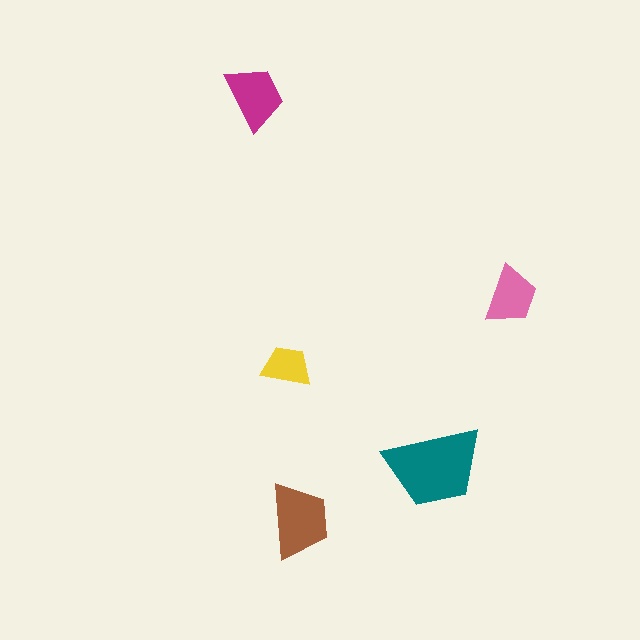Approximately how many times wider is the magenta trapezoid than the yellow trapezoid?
About 1.5 times wider.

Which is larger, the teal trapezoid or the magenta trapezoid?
The teal one.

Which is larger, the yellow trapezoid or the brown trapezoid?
The brown one.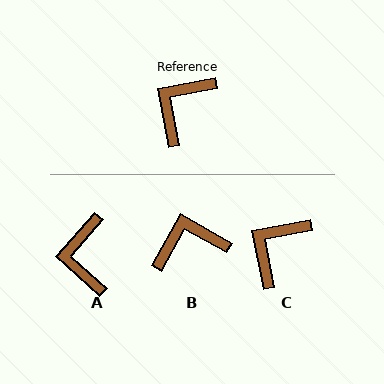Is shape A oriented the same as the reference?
No, it is off by about 37 degrees.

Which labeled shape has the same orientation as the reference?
C.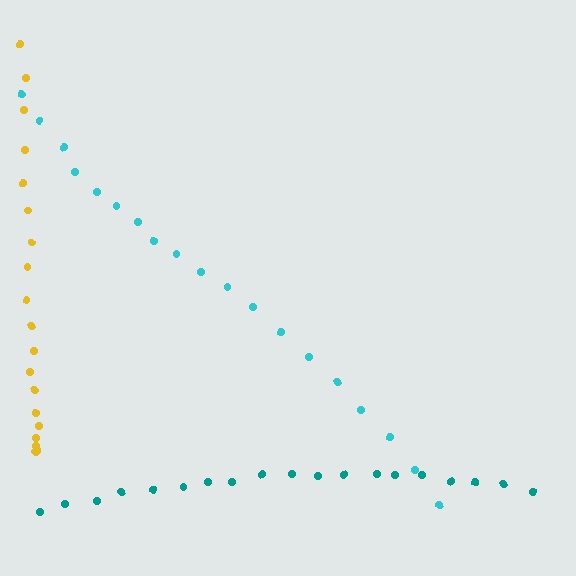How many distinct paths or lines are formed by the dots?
There are 3 distinct paths.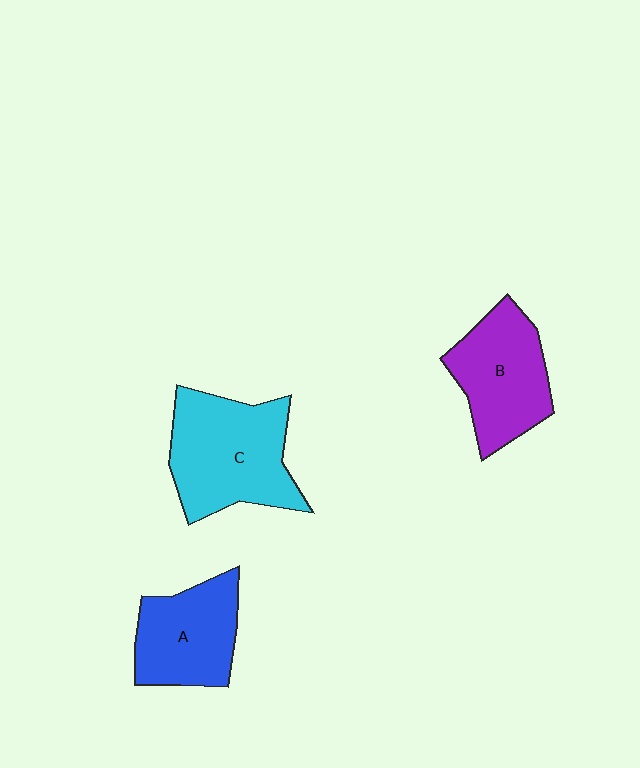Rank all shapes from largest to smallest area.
From largest to smallest: C (cyan), B (purple), A (blue).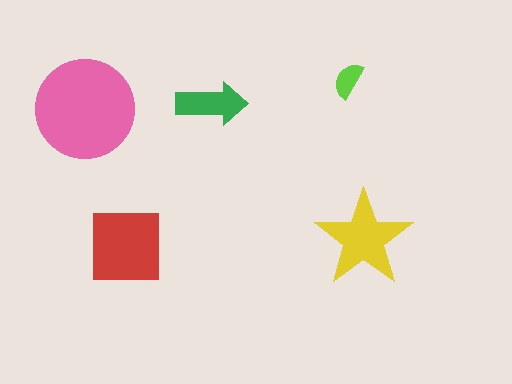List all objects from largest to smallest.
The pink circle, the red square, the yellow star, the green arrow, the lime semicircle.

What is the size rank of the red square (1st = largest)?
2nd.